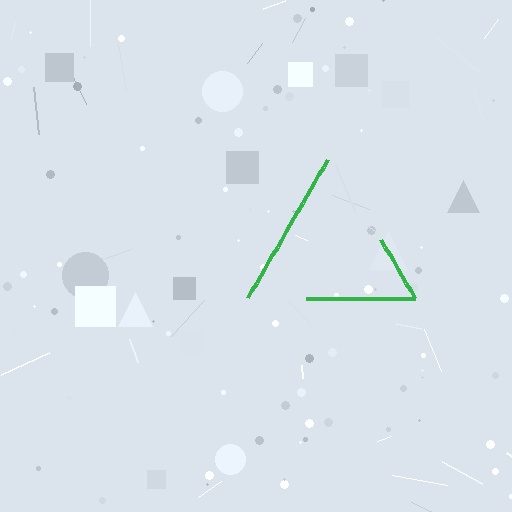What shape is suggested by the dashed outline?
The dashed outline suggests a triangle.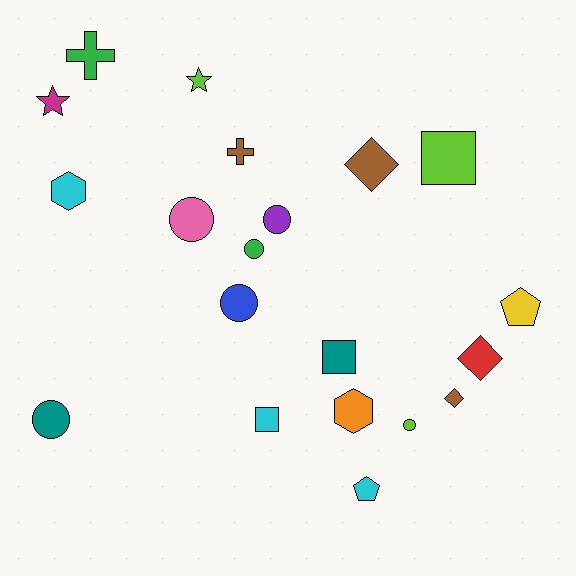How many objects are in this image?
There are 20 objects.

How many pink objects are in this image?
There is 1 pink object.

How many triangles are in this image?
There are no triangles.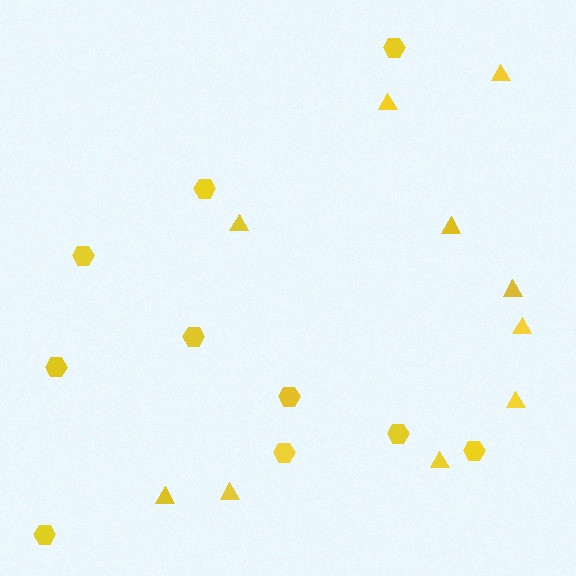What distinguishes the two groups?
There are 2 groups: one group of hexagons (10) and one group of triangles (10).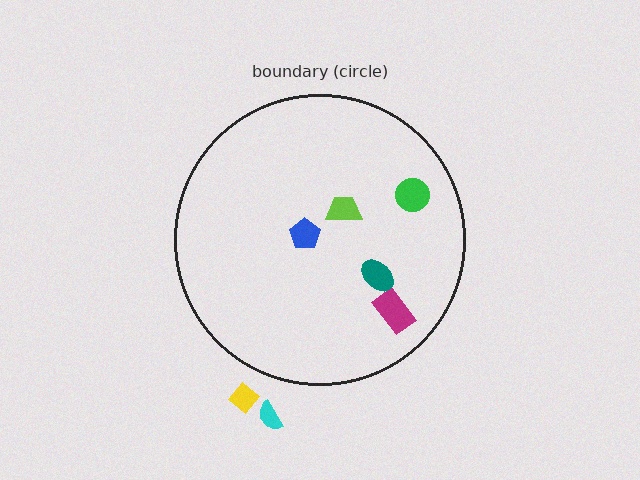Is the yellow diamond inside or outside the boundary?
Outside.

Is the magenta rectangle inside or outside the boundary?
Inside.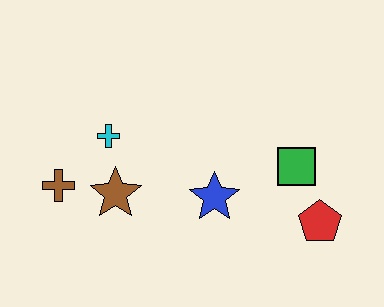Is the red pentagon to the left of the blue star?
No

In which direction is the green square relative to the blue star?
The green square is to the right of the blue star.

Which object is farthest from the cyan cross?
The red pentagon is farthest from the cyan cross.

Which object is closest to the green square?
The red pentagon is closest to the green square.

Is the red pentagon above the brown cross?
No